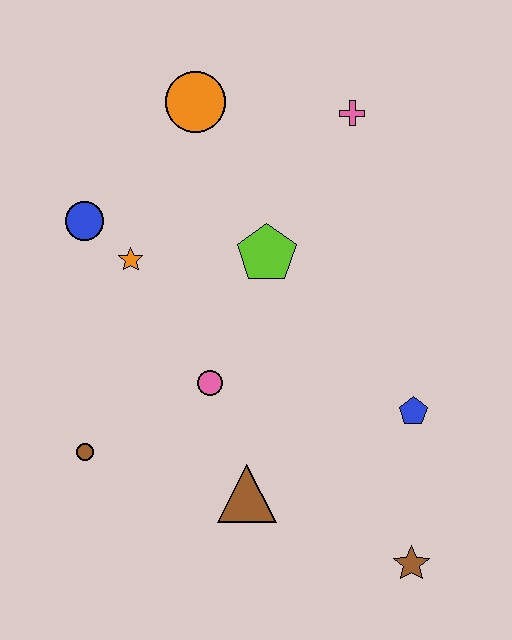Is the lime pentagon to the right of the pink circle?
Yes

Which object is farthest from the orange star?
The brown star is farthest from the orange star.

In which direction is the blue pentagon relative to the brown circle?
The blue pentagon is to the right of the brown circle.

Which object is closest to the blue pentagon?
The brown star is closest to the blue pentagon.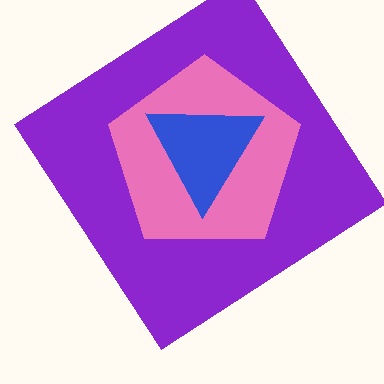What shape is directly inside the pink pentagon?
The blue triangle.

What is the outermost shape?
The purple diamond.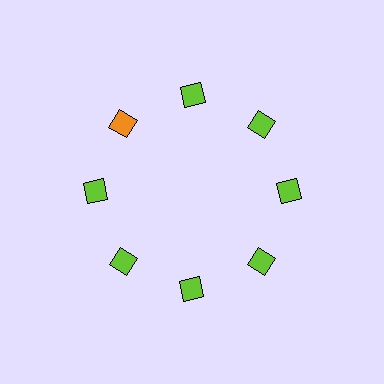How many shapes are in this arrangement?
There are 8 shapes arranged in a ring pattern.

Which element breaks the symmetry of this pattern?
The orange diamond at roughly the 10 o'clock position breaks the symmetry. All other shapes are lime diamonds.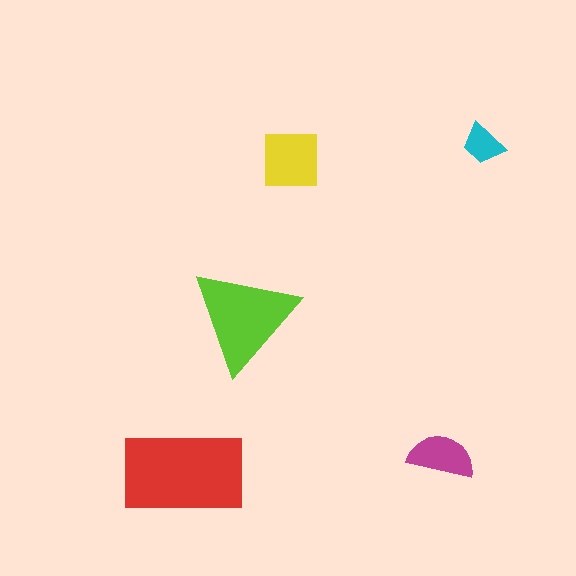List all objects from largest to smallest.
The red rectangle, the lime triangle, the yellow square, the magenta semicircle, the cyan trapezoid.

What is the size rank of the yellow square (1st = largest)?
3rd.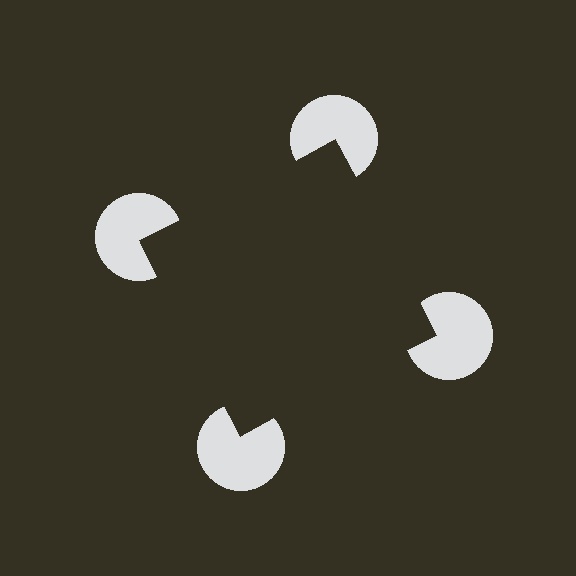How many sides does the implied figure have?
4 sides.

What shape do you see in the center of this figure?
An illusory square — its edges are inferred from the aligned wedge cuts in the pac-man discs, not physically drawn.